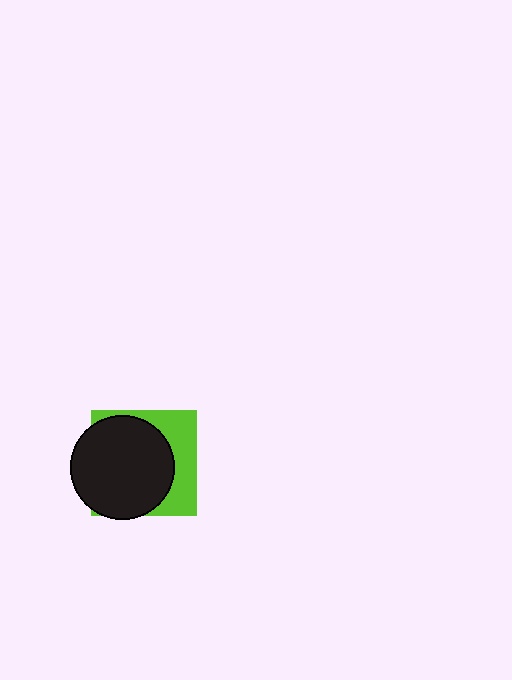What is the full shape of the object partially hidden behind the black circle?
The partially hidden object is a lime square.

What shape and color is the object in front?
The object in front is a black circle.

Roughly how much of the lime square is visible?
A small part of it is visible (roughly 35%).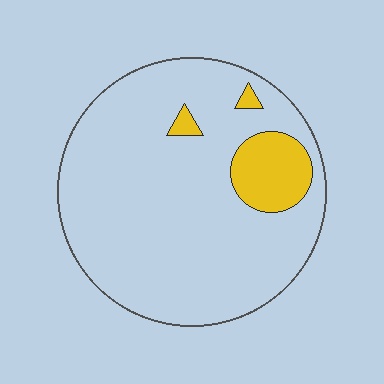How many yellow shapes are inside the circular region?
3.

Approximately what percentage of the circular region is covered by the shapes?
Approximately 10%.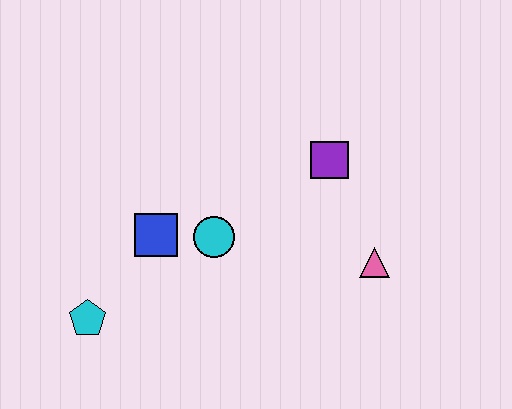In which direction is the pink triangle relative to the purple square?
The pink triangle is below the purple square.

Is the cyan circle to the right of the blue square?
Yes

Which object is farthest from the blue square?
The pink triangle is farthest from the blue square.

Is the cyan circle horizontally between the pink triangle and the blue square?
Yes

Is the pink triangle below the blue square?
Yes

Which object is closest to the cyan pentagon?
The blue square is closest to the cyan pentagon.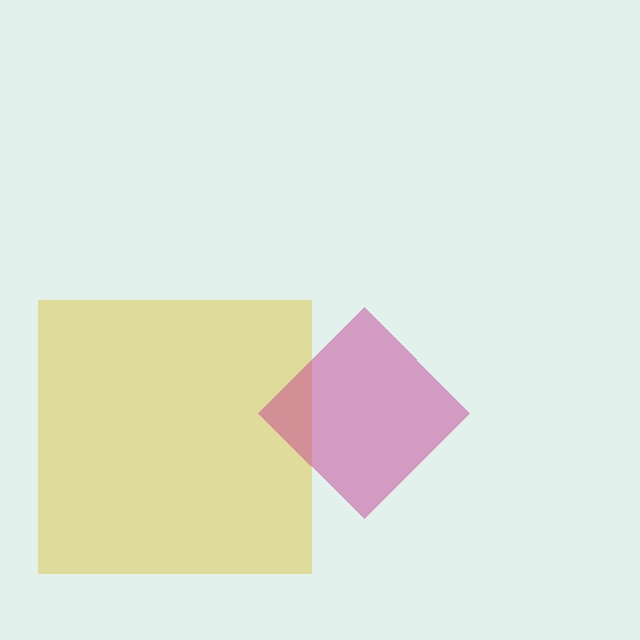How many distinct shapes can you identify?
There are 2 distinct shapes: a yellow square, a magenta diamond.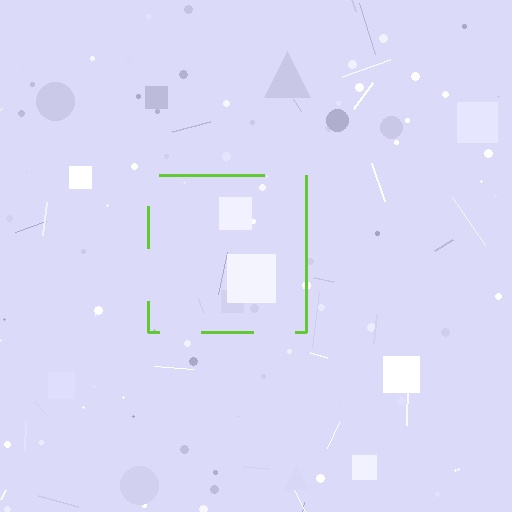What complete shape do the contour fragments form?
The contour fragments form a square.